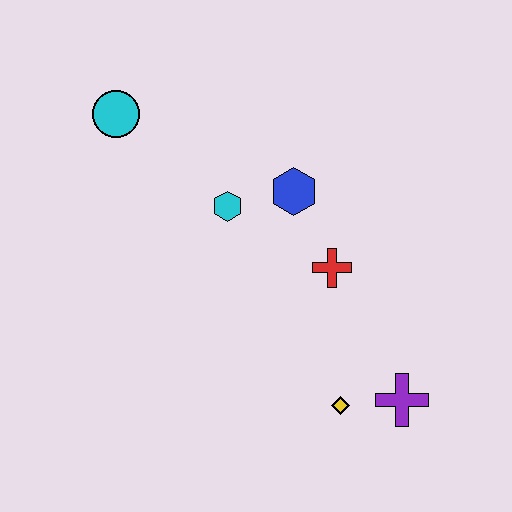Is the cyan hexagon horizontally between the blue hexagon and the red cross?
No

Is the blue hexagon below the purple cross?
No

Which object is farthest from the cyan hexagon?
The purple cross is farthest from the cyan hexagon.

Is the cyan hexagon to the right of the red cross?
No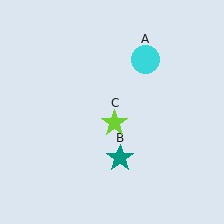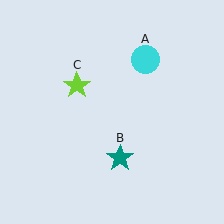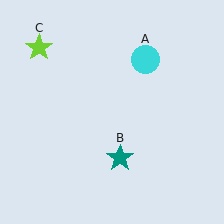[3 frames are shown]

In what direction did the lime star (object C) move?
The lime star (object C) moved up and to the left.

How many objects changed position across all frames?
1 object changed position: lime star (object C).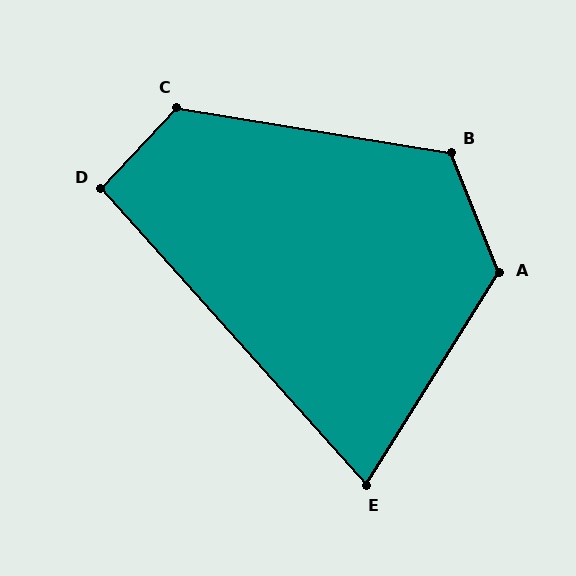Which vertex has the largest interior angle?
A, at approximately 126 degrees.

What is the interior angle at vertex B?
Approximately 121 degrees (obtuse).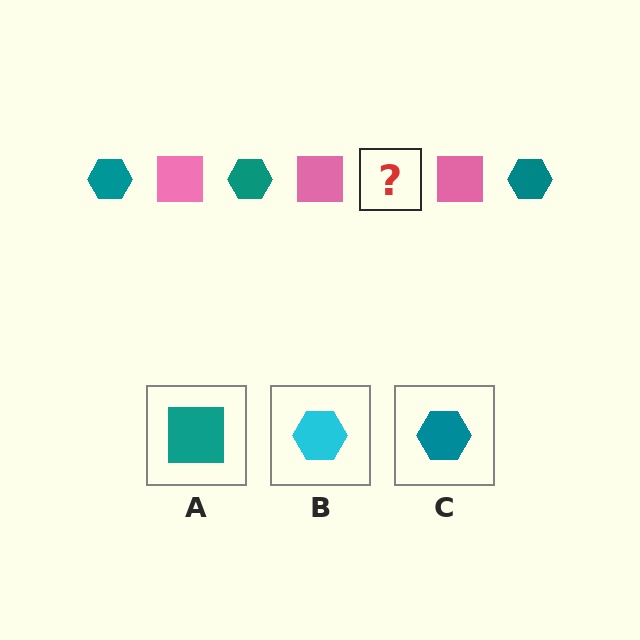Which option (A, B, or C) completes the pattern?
C.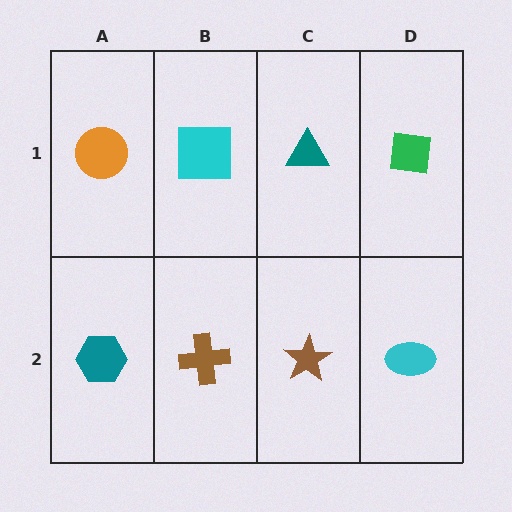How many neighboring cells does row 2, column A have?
2.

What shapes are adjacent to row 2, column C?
A teal triangle (row 1, column C), a brown cross (row 2, column B), a cyan ellipse (row 2, column D).